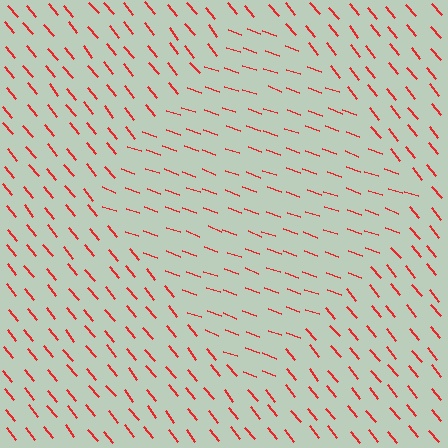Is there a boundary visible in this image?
Yes, there is a texture boundary formed by a change in line orientation.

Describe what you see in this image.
The image is filled with small red line segments. A diamond region in the image has lines oriented differently from the surrounding lines, creating a visible texture boundary.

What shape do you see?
I see a diamond.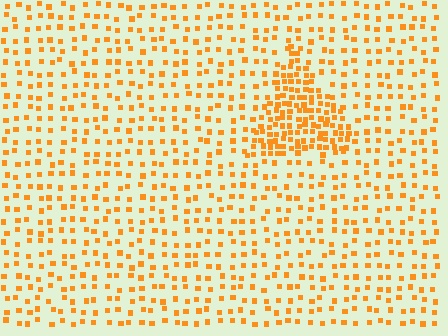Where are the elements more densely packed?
The elements are more densely packed inside the triangle boundary.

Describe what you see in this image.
The image contains small orange elements arranged at two different densities. A triangle-shaped region is visible where the elements are more densely packed than the surrounding area.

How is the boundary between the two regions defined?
The boundary is defined by a change in element density (approximately 2.5x ratio). All elements are the same color, size, and shape.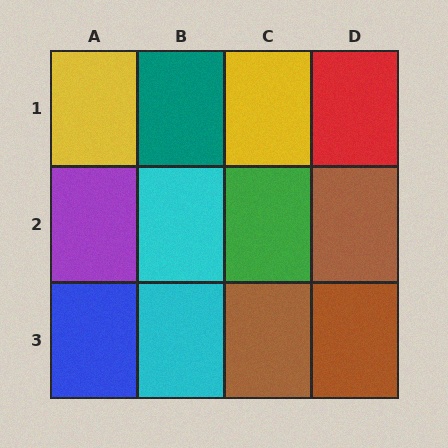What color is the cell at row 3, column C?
Brown.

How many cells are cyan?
2 cells are cyan.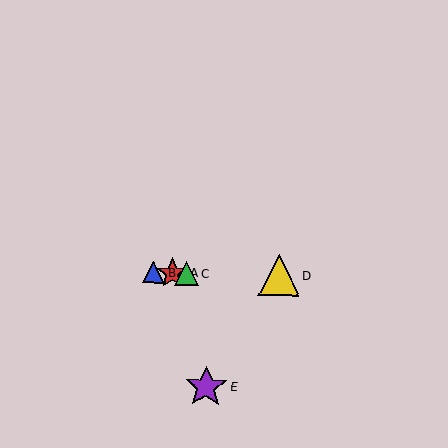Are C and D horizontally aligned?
Yes, both are at y≈273.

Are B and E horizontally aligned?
No, B is at y≈273 and E is at y≈387.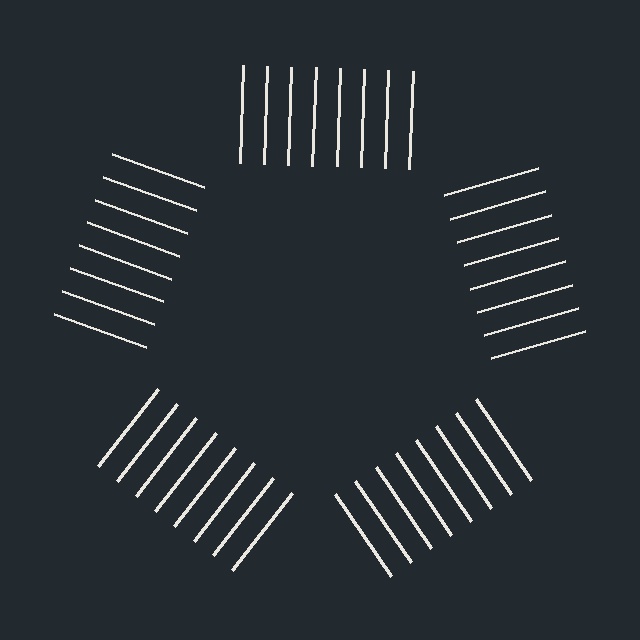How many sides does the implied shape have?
5 sides — the line-ends trace a pentagon.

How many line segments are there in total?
40 — 8 along each of the 5 edges.